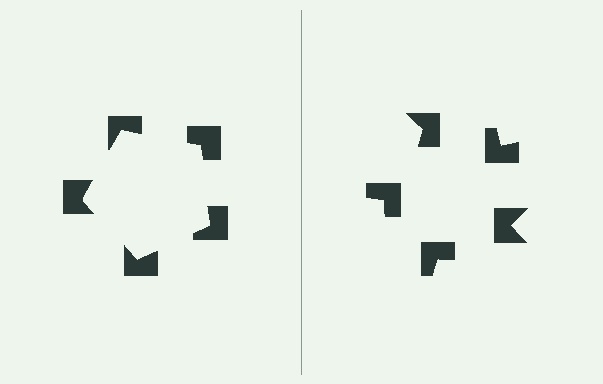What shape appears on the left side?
An illusory pentagon.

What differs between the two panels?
The notched squares are positioned identically on both sides; only the wedge orientations differ. On the left they align to a pentagon; on the right they are misaligned.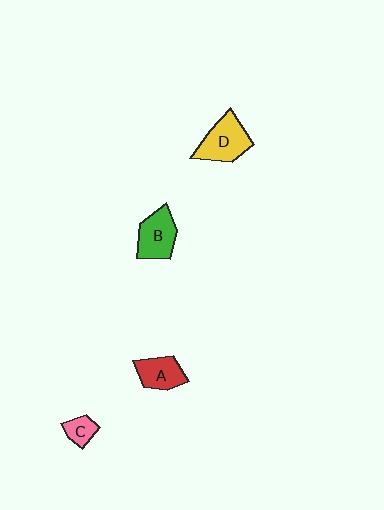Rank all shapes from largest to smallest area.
From largest to smallest: D (yellow), B (green), A (red), C (pink).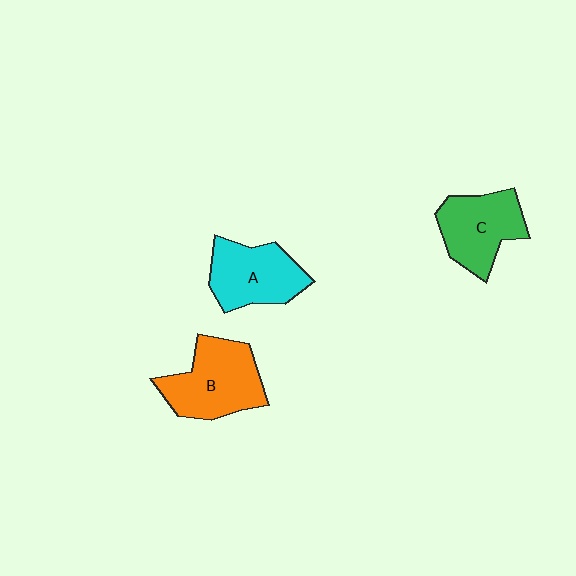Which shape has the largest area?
Shape B (orange).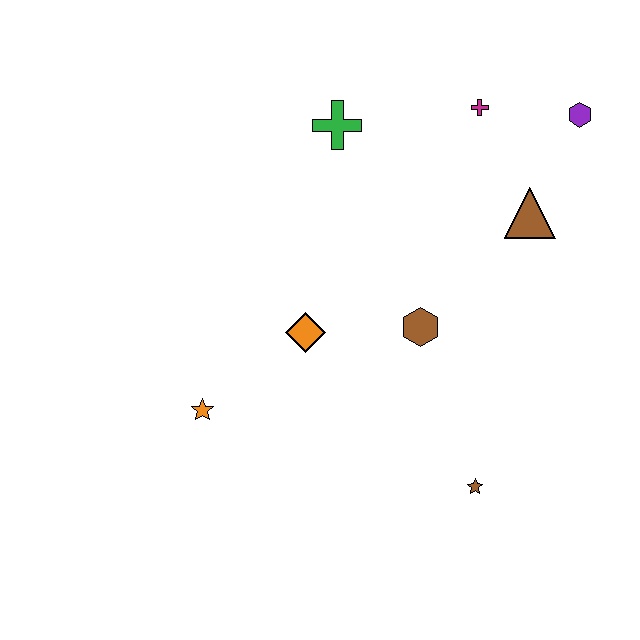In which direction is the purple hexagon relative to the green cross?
The purple hexagon is to the right of the green cross.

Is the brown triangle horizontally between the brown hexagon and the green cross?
No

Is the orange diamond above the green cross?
No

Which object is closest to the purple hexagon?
The magenta cross is closest to the purple hexagon.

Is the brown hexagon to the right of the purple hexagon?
No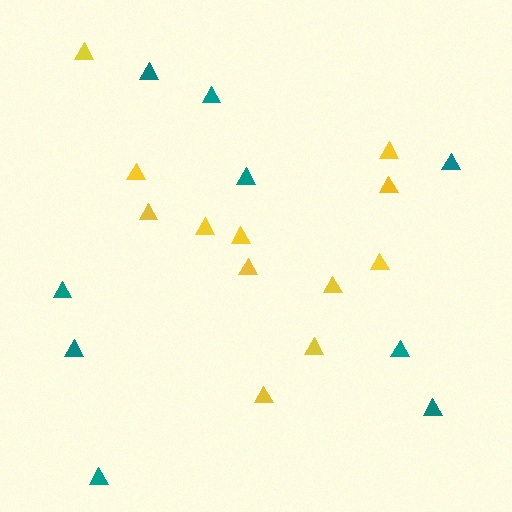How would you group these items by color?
There are 2 groups: one group of teal triangles (9) and one group of yellow triangles (12).